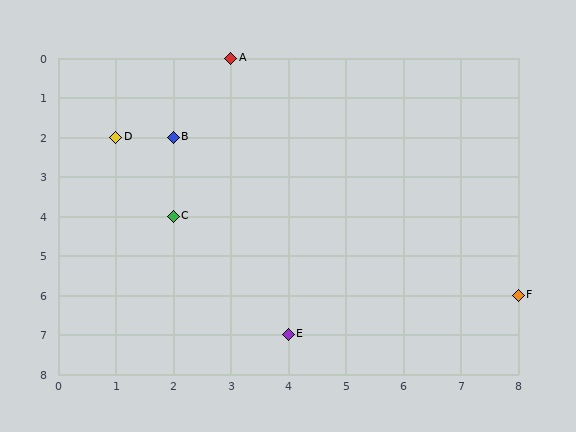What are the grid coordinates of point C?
Point C is at grid coordinates (2, 4).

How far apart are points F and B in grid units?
Points F and B are 6 columns and 4 rows apart (about 7.2 grid units diagonally).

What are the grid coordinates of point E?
Point E is at grid coordinates (4, 7).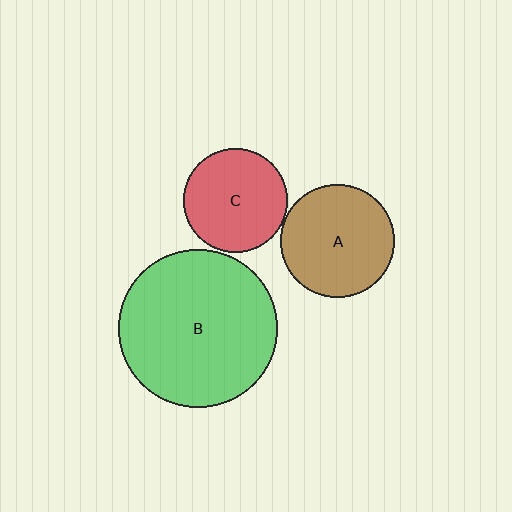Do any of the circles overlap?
No, none of the circles overlap.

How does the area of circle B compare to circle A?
Approximately 2.0 times.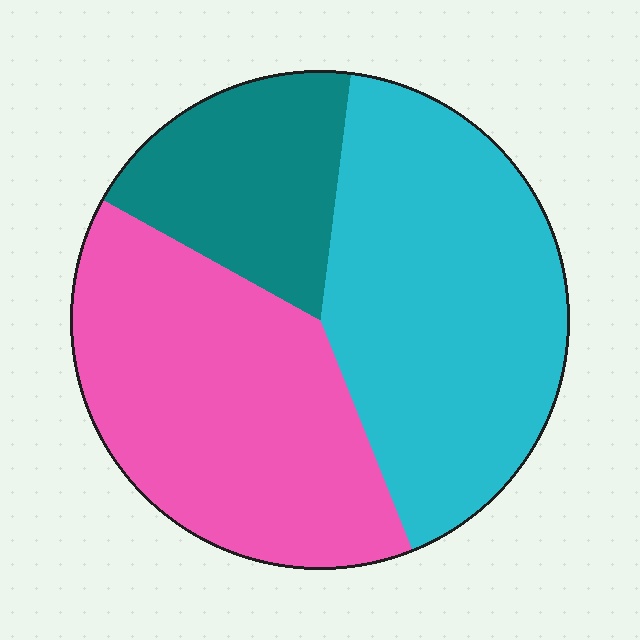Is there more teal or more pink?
Pink.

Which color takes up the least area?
Teal, at roughly 20%.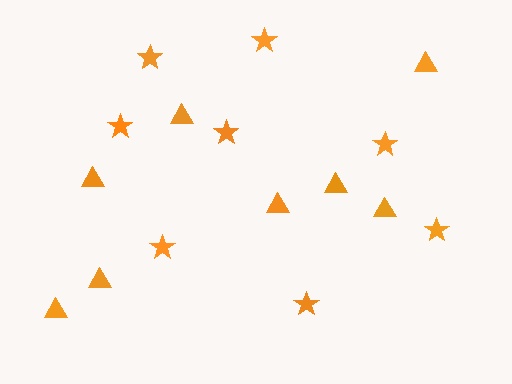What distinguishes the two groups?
There are 2 groups: one group of triangles (8) and one group of stars (8).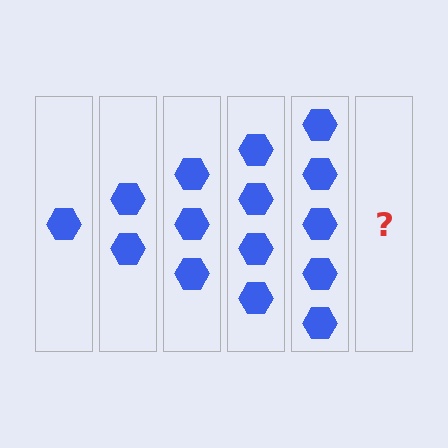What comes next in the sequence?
The next element should be 6 hexagons.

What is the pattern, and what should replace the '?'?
The pattern is that each step adds one more hexagon. The '?' should be 6 hexagons.